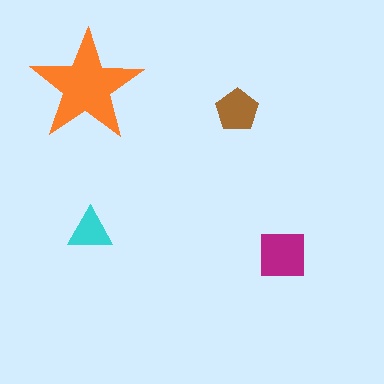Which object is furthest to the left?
The orange star is leftmost.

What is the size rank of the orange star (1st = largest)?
1st.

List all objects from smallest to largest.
The cyan triangle, the brown pentagon, the magenta square, the orange star.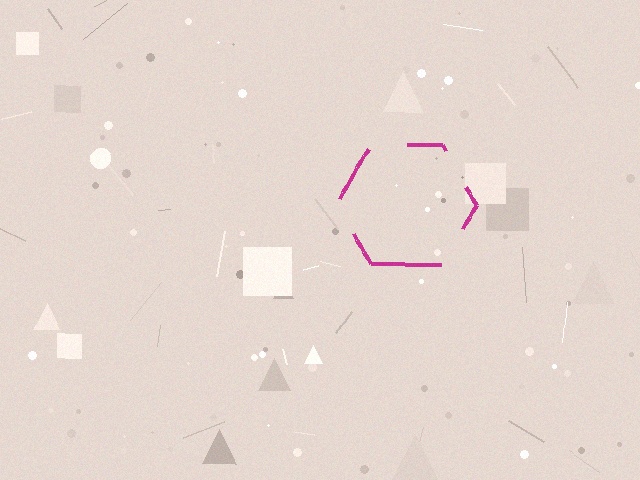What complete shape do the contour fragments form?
The contour fragments form a hexagon.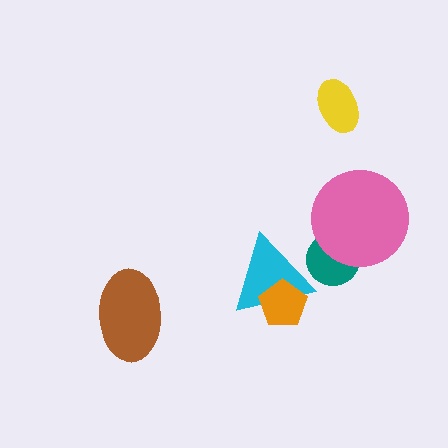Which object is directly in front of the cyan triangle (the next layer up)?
The teal circle is directly in front of the cyan triangle.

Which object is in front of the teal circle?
The pink circle is in front of the teal circle.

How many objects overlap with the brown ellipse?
0 objects overlap with the brown ellipse.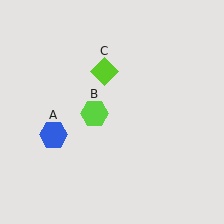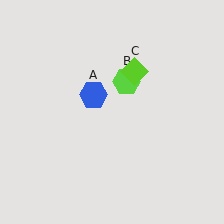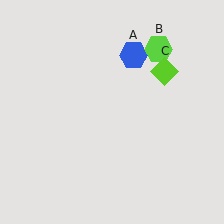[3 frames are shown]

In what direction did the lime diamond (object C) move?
The lime diamond (object C) moved right.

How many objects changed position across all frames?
3 objects changed position: blue hexagon (object A), lime hexagon (object B), lime diamond (object C).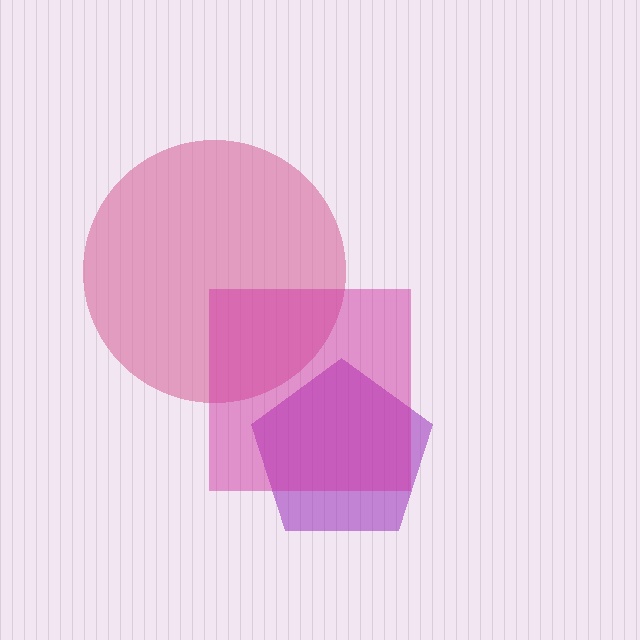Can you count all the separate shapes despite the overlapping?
Yes, there are 3 separate shapes.